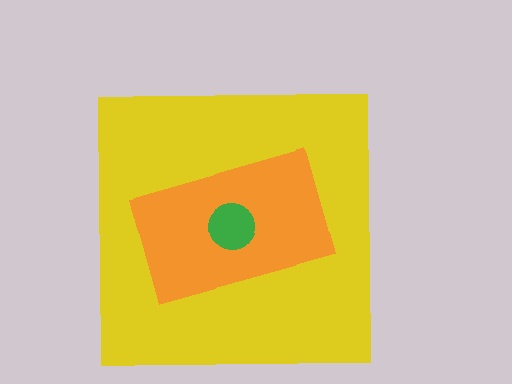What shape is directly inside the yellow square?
The orange rectangle.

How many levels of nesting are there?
3.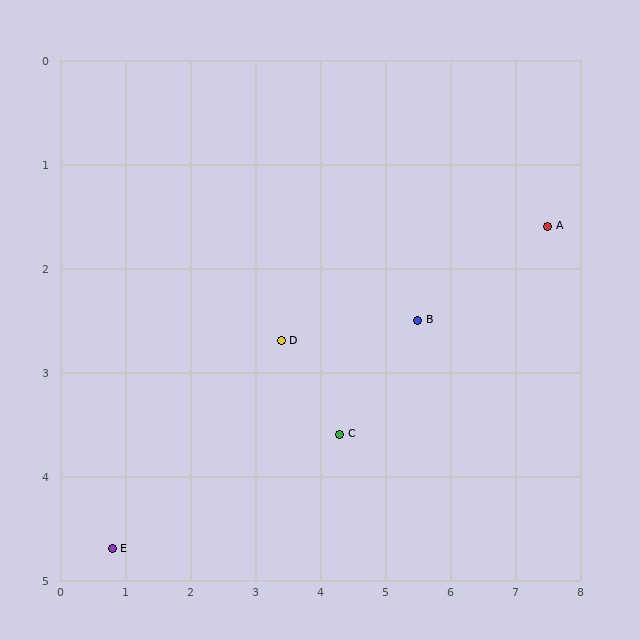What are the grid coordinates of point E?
Point E is at approximately (0.8, 4.7).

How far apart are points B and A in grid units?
Points B and A are about 2.2 grid units apart.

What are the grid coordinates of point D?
Point D is at approximately (3.4, 2.7).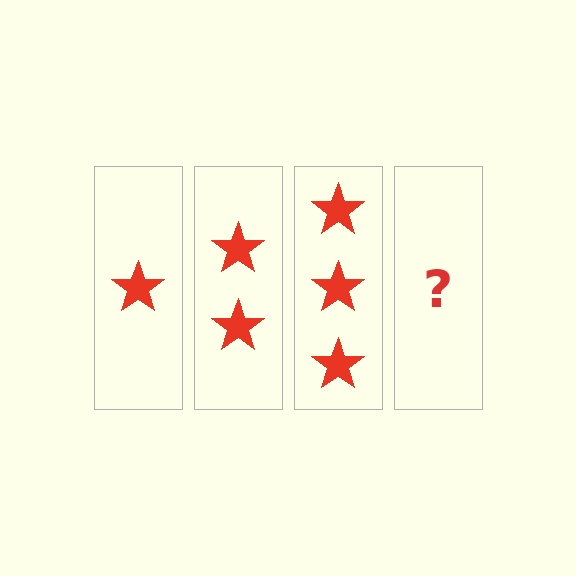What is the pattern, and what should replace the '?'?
The pattern is that each step adds one more star. The '?' should be 4 stars.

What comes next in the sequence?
The next element should be 4 stars.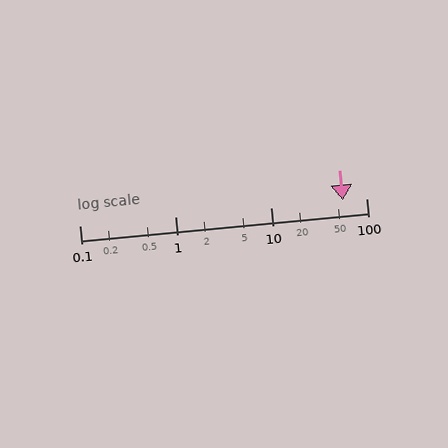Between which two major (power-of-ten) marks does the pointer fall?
The pointer is between 10 and 100.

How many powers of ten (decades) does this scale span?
The scale spans 3 decades, from 0.1 to 100.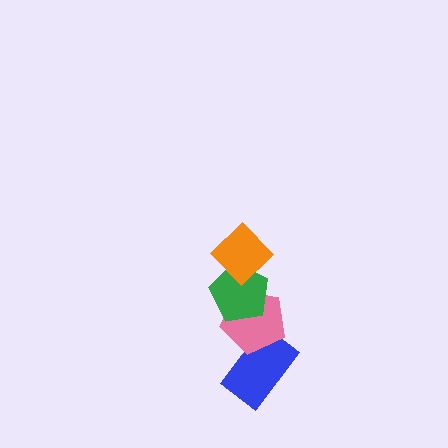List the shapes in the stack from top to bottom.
From top to bottom: the orange diamond, the green pentagon, the pink pentagon, the blue rectangle.